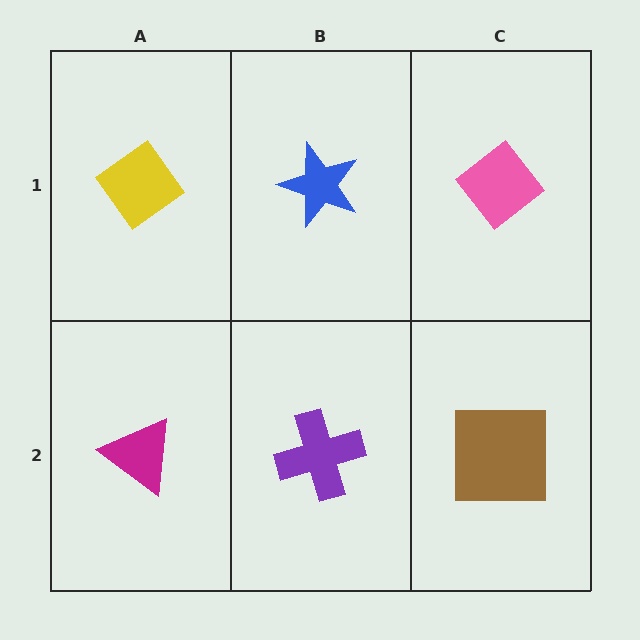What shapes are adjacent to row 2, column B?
A blue star (row 1, column B), a magenta triangle (row 2, column A), a brown square (row 2, column C).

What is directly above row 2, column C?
A pink diamond.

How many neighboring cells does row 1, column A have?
2.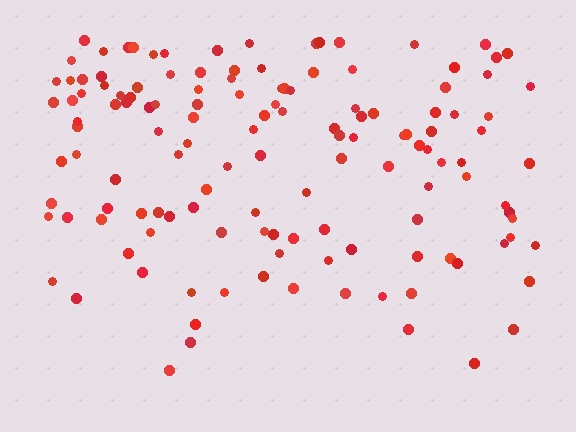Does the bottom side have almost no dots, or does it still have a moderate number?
Still a moderate number, just noticeably fewer than the top.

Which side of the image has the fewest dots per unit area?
The bottom.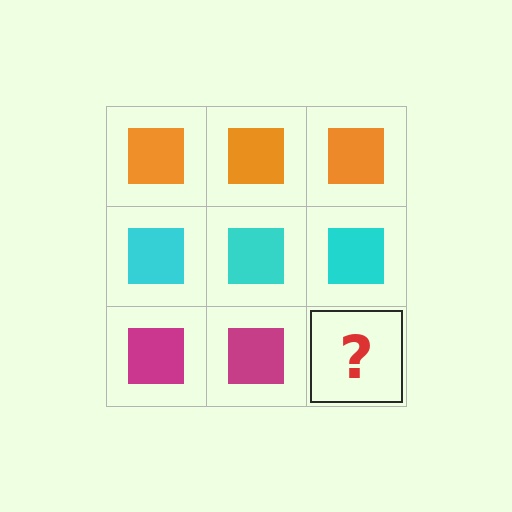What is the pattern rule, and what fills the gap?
The rule is that each row has a consistent color. The gap should be filled with a magenta square.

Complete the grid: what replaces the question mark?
The question mark should be replaced with a magenta square.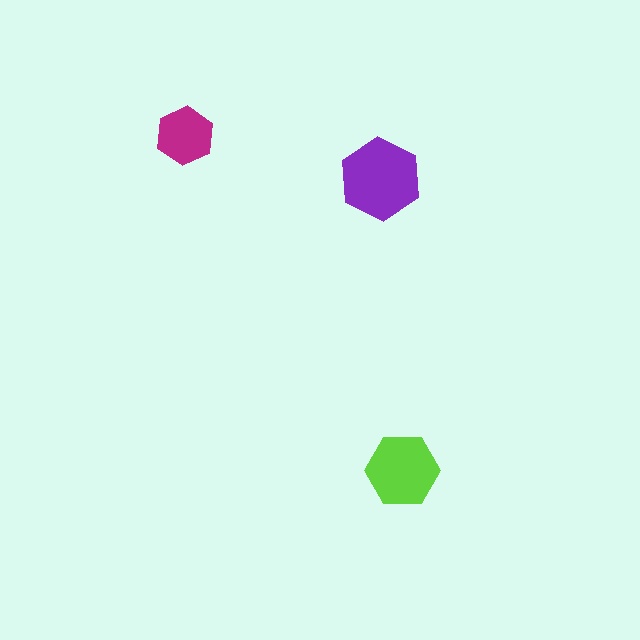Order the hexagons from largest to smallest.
the purple one, the lime one, the magenta one.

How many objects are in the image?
There are 3 objects in the image.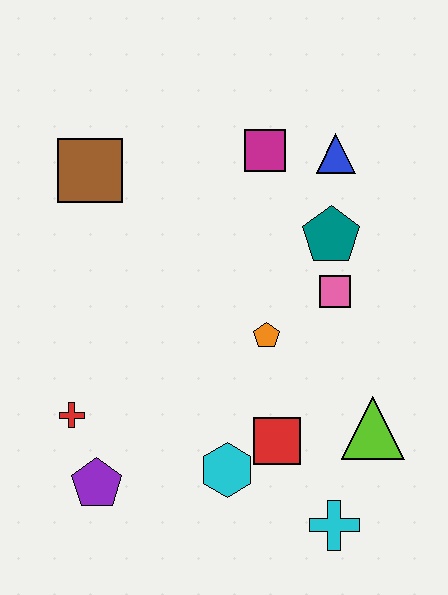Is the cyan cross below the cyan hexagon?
Yes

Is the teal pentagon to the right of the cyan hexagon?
Yes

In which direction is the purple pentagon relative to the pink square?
The purple pentagon is to the left of the pink square.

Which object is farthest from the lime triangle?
The brown square is farthest from the lime triangle.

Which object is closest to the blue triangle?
The magenta square is closest to the blue triangle.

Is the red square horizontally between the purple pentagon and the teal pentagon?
Yes